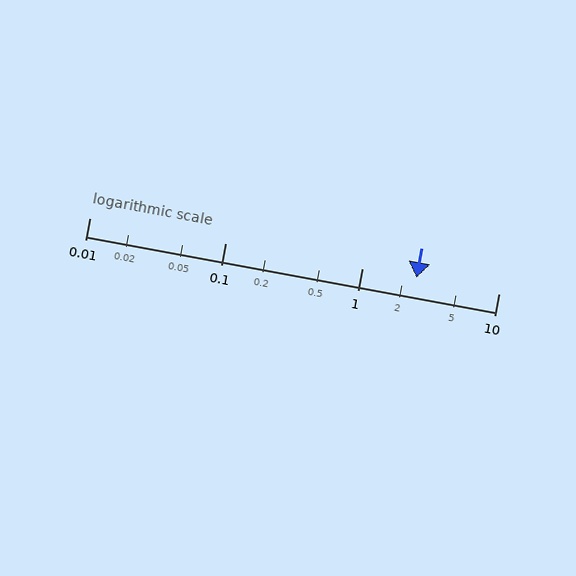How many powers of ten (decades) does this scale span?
The scale spans 3 decades, from 0.01 to 10.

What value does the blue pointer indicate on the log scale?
The pointer indicates approximately 2.5.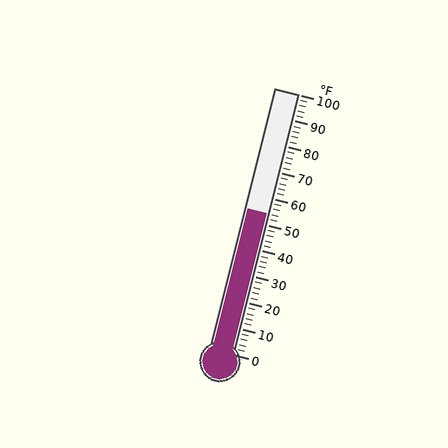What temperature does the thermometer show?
The thermometer shows approximately 54°F.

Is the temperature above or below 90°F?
The temperature is below 90°F.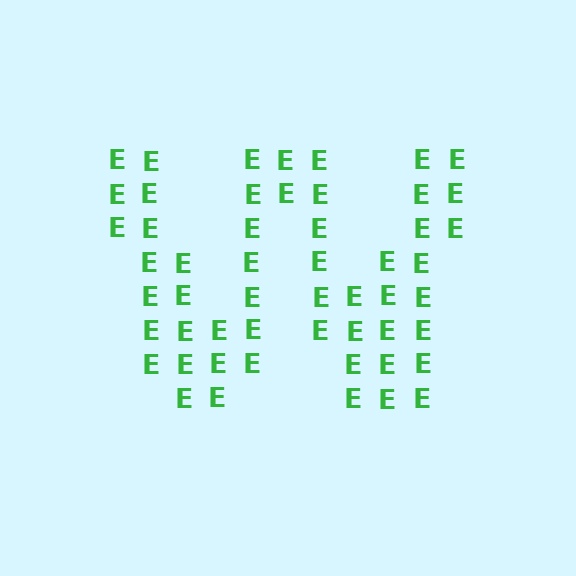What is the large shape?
The large shape is the letter W.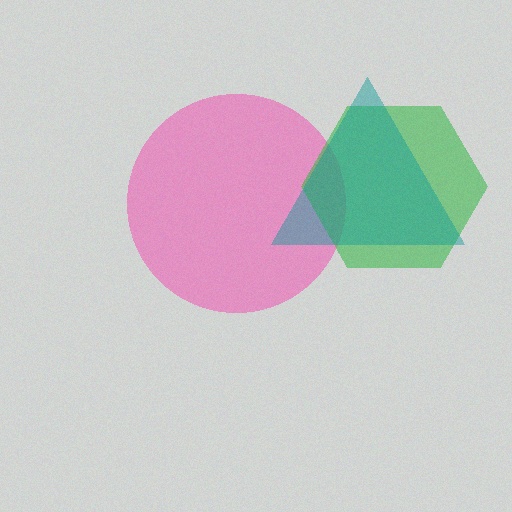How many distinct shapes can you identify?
There are 3 distinct shapes: a pink circle, a green hexagon, a teal triangle.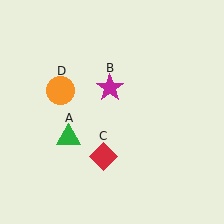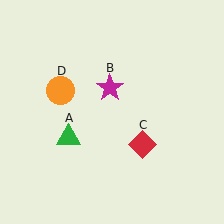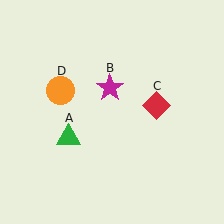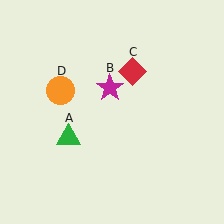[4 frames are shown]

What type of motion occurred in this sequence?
The red diamond (object C) rotated counterclockwise around the center of the scene.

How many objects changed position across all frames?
1 object changed position: red diamond (object C).